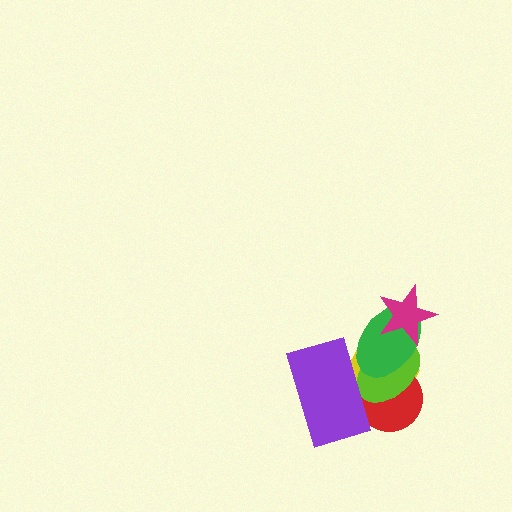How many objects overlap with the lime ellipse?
5 objects overlap with the lime ellipse.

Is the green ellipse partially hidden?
Yes, it is partially covered by another shape.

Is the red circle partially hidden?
Yes, it is partially covered by another shape.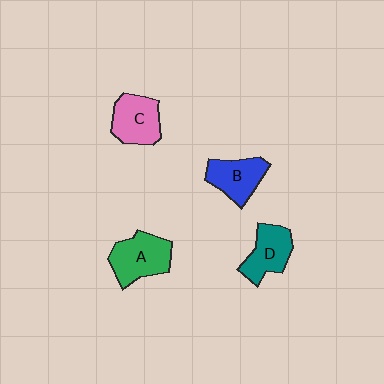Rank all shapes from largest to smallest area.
From largest to smallest: A (green), C (pink), B (blue), D (teal).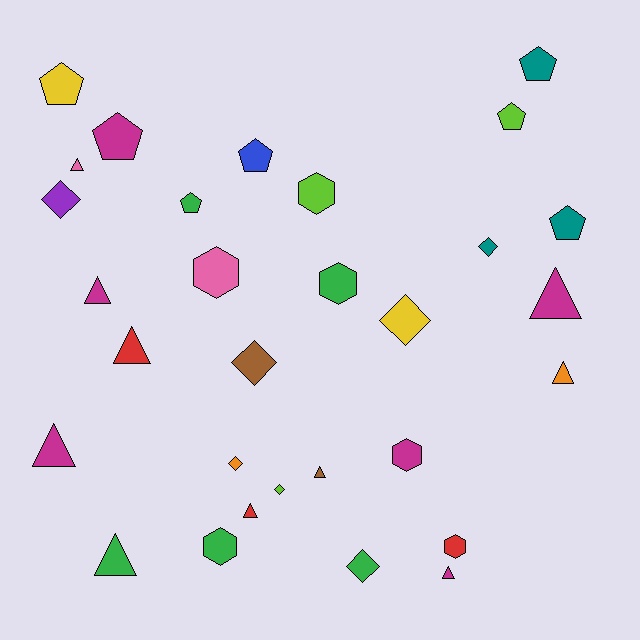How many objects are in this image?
There are 30 objects.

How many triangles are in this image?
There are 10 triangles.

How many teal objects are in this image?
There are 3 teal objects.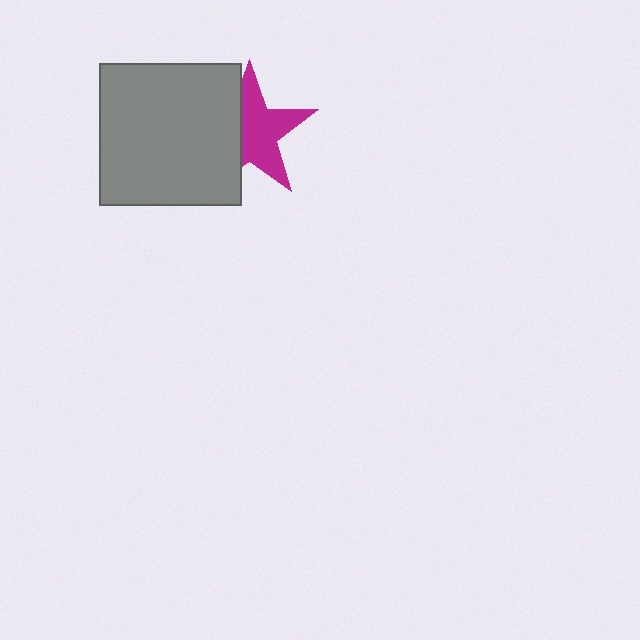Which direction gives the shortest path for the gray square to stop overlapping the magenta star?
Moving left gives the shortest separation.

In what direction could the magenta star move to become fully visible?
The magenta star could move right. That would shift it out from behind the gray square entirely.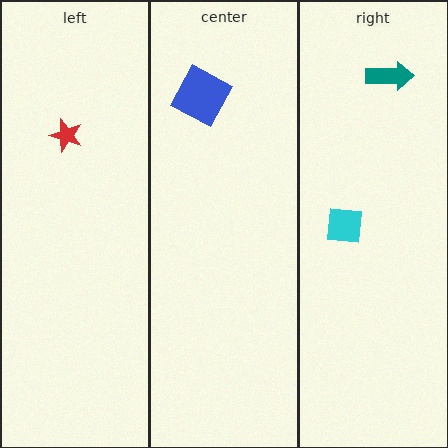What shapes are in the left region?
The red star.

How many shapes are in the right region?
2.